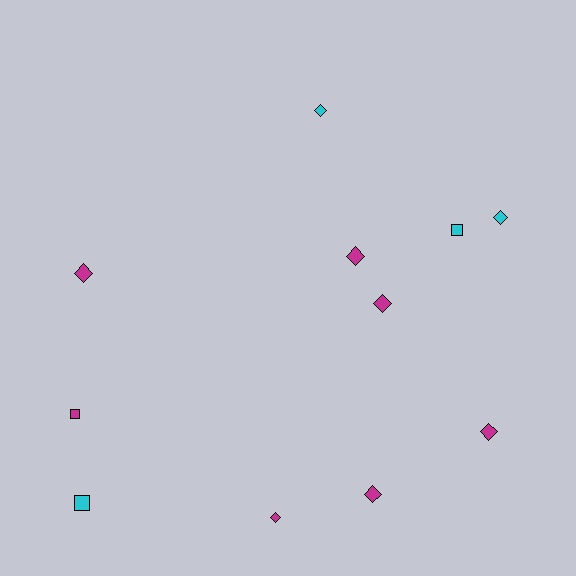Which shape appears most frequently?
Diamond, with 8 objects.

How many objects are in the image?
There are 11 objects.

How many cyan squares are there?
There are 2 cyan squares.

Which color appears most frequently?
Magenta, with 7 objects.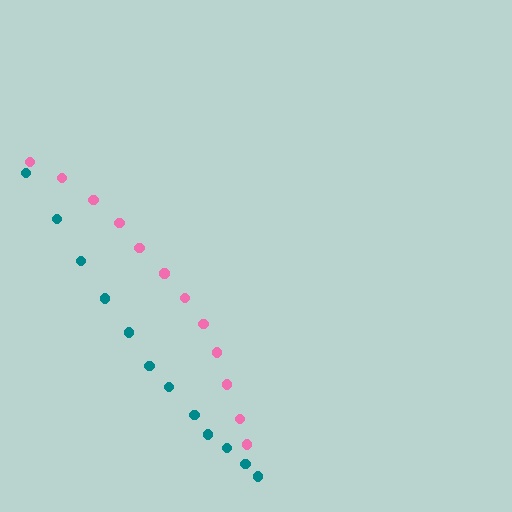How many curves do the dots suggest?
There are 2 distinct paths.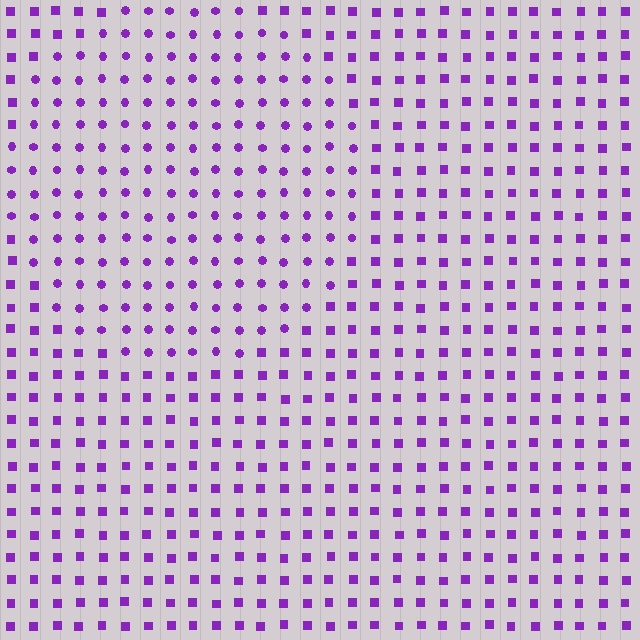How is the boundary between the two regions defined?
The boundary is defined by a change in element shape: circles inside vs. squares outside. All elements share the same color and spacing.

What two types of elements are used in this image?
The image uses circles inside the circle region and squares outside it.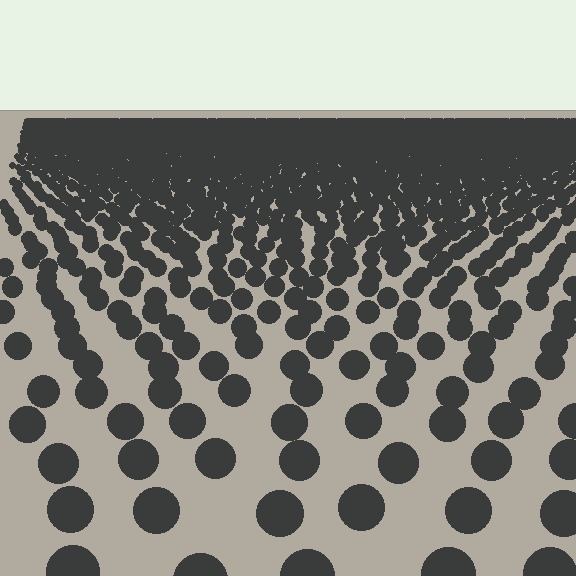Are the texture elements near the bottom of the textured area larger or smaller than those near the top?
Larger. Near the bottom, elements are closer to the viewer and appear at a bigger on-screen size.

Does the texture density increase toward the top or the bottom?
Density increases toward the top.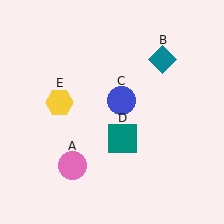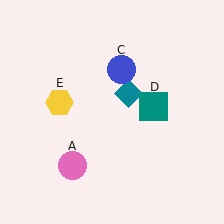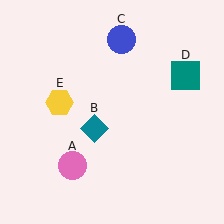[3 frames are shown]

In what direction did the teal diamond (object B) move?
The teal diamond (object B) moved down and to the left.